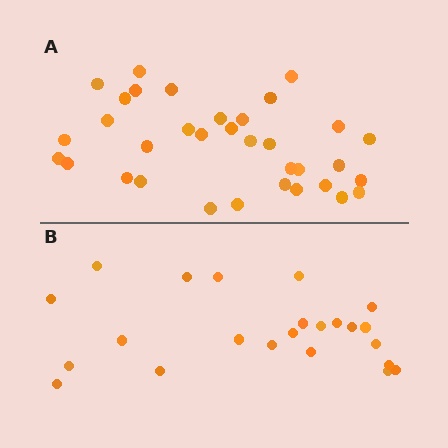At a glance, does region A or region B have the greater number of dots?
Region A (the top region) has more dots.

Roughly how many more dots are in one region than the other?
Region A has roughly 12 or so more dots than region B.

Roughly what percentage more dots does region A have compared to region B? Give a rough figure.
About 50% more.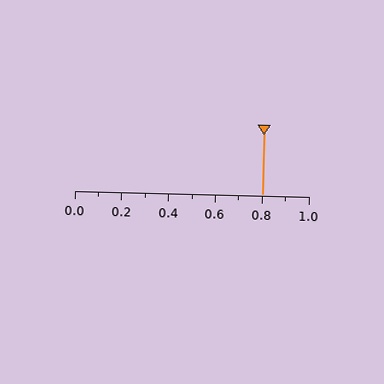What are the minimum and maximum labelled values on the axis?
The axis runs from 0.0 to 1.0.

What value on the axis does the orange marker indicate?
The marker indicates approximately 0.8.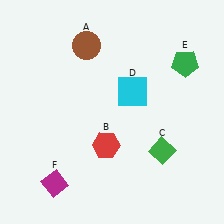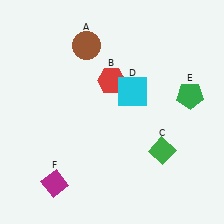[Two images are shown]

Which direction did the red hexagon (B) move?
The red hexagon (B) moved up.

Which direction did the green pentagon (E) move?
The green pentagon (E) moved down.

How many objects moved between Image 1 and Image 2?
2 objects moved between the two images.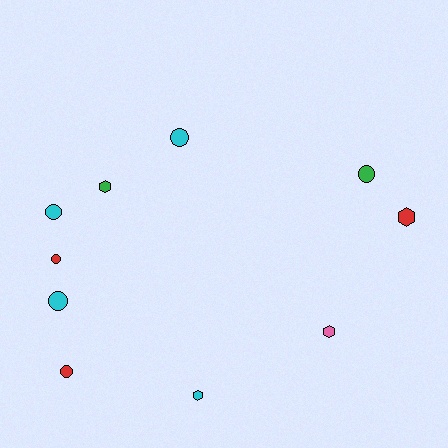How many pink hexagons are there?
There is 1 pink hexagon.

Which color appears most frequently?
Cyan, with 4 objects.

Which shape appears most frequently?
Circle, with 6 objects.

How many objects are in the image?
There are 10 objects.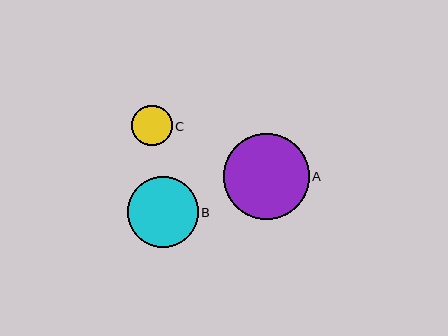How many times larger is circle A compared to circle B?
Circle A is approximately 1.2 times the size of circle B.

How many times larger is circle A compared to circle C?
Circle A is approximately 2.1 times the size of circle C.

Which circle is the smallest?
Circle C is the smallest with a size of approximately 40 pixels.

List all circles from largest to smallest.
From largest to smallest: A, B, C.